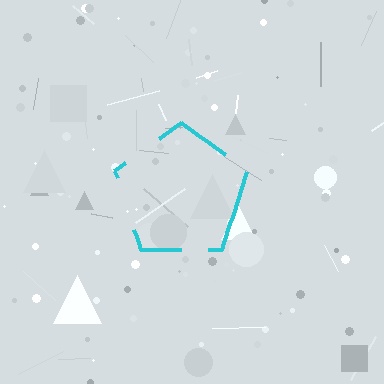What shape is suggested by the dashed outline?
The dashed outline suggests a pentagon.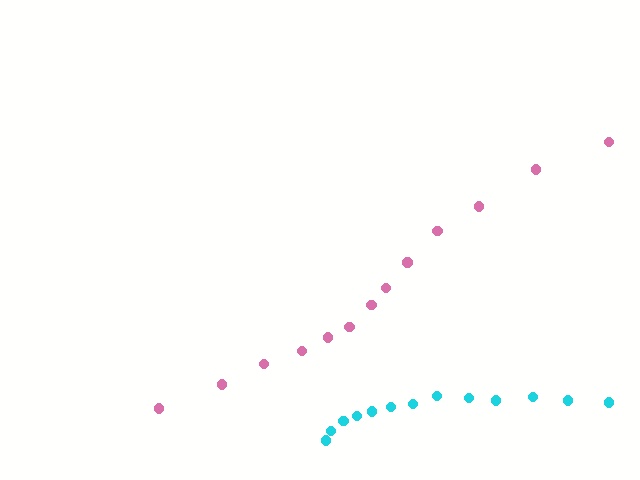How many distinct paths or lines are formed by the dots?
There are 2 distinct paths.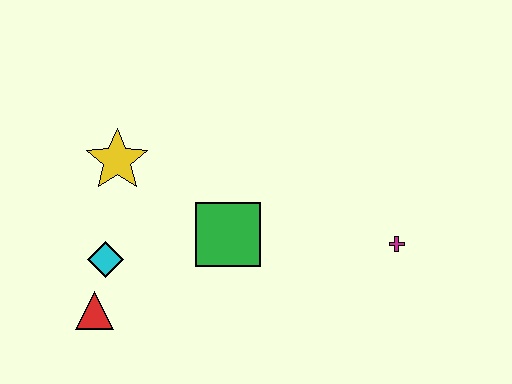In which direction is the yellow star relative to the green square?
The yellow star is to the left of the green square.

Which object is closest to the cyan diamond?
The red triangle is closest to the cyan diamond.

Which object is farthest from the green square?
The magenta cross is farthest from the green square.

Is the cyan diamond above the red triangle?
Yes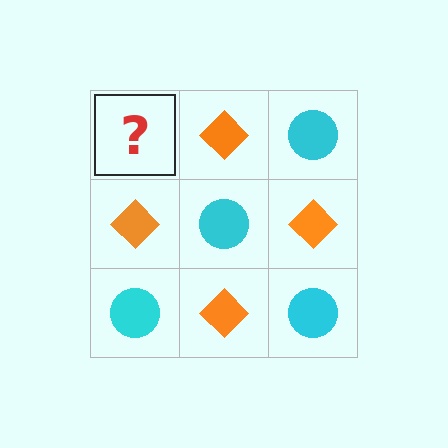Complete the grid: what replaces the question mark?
The question mark should be replaced with a cyan circle.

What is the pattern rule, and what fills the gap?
The rule is that it alternates cyan circle and orange diamond in a checkerboard pattern. The gap should be filled with a cyan circle.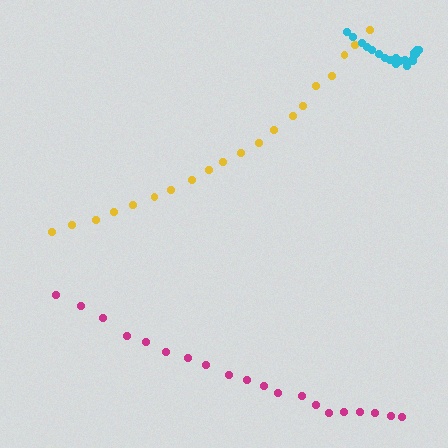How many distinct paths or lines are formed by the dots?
There are 3 distinct paths.